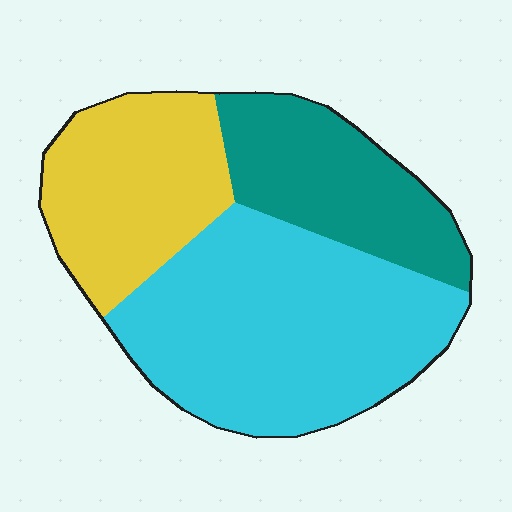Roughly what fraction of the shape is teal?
Teal takes up about one quarter (1/4) of the shape.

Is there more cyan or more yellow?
Cyan.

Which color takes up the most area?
Cyan, at roughly 50%.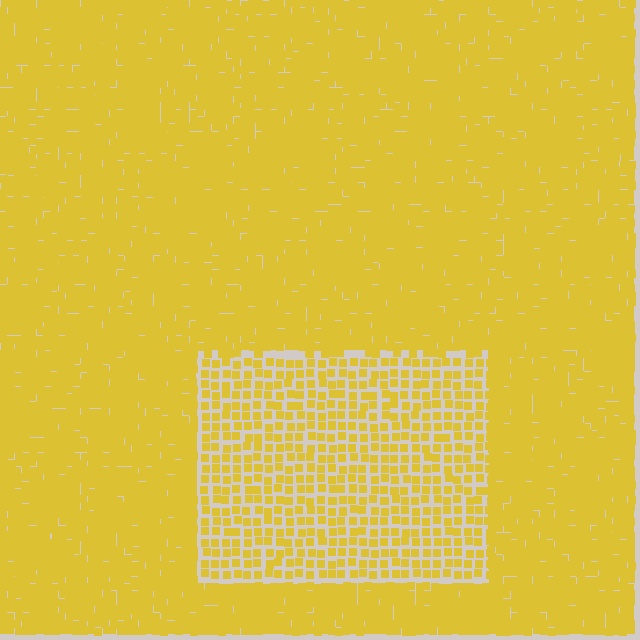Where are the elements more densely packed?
The elements are more densely packed outside the rectangle boundary.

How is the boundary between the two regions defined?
The boundary is defined by a change in element density (approximately 2.1x ratio). All elements are the same color, size, and shape.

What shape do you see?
I see a rectangle.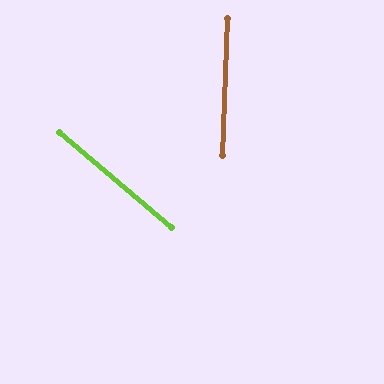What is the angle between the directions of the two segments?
Approximately 52 degrees.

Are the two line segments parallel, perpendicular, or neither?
Neither parallel nor perpendicular — they differ by about 52°.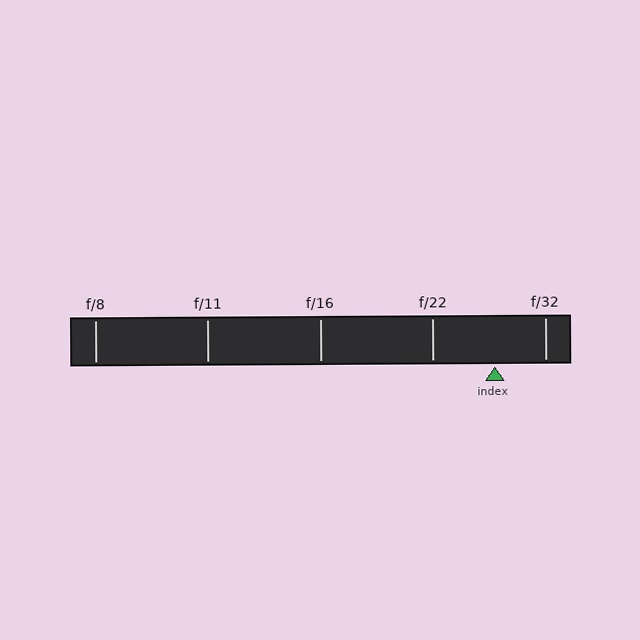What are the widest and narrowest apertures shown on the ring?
The widest aperture shown is f/8 and the narrowest is f/32.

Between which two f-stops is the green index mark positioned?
The index mark is between f/22 and f/32.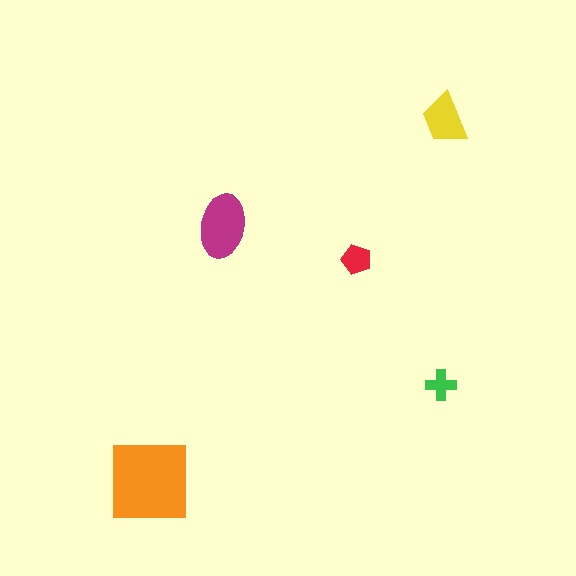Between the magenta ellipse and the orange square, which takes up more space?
The orange square.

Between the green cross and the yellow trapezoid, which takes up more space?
The yellow trapezoid.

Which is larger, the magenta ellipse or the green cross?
The magenta ellipse.